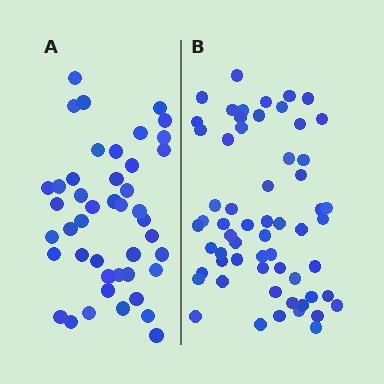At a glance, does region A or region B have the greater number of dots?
Region B (the right region) has more dots.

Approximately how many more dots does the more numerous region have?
Region B has approximately 15 more dots than region A.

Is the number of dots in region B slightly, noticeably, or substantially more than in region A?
Region B has noticeably more, but not dramatically so. The ratio is roughly 1.4 to 1.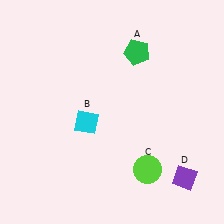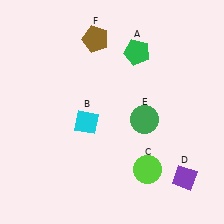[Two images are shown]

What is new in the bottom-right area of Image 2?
A green circle (E) was added in the bottom-right area of Image 2.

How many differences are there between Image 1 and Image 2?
There are 2 differences between the two images.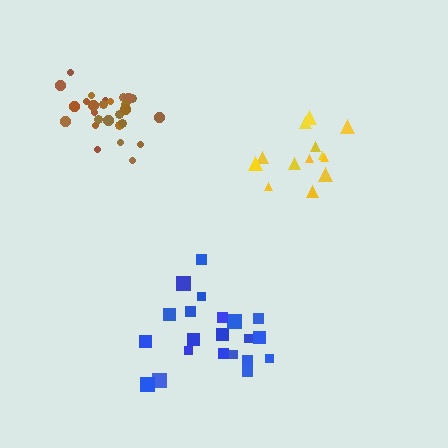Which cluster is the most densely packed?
Brown.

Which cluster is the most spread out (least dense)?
Blue.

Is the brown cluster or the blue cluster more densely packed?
Brown.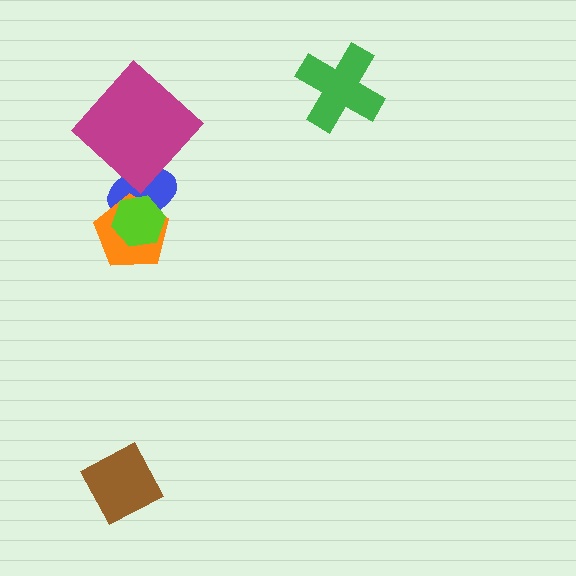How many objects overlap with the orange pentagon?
2 objects overlap with the orange pentagon.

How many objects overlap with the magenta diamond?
1 object overlaps with the magenta diamond.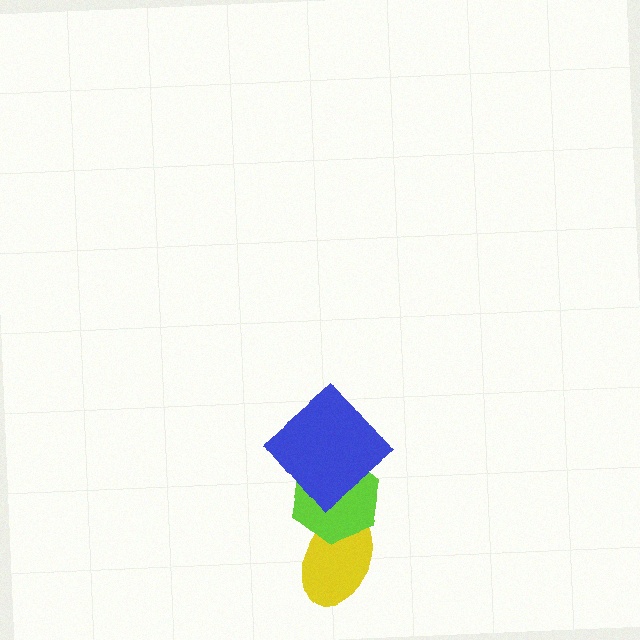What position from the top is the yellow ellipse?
The yellow ellipse is 3rd from the top.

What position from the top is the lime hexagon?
The lime hexagon is 2nd from the top.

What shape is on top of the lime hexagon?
The blue diamond is on top of the lime hexagon.